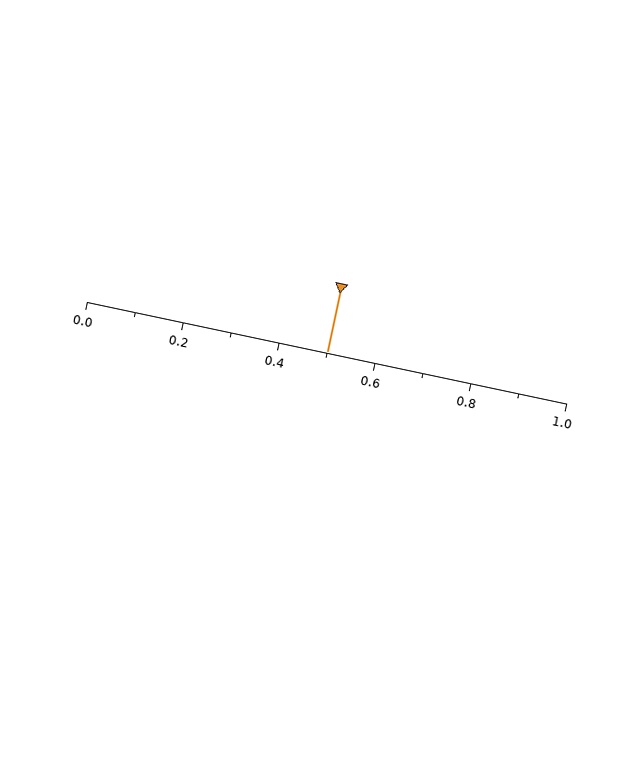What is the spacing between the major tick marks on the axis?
The major ticks are spaced 0.2 apart.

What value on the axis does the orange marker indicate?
The marker indicates approximately 0.5.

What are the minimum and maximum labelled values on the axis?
The axis runs from 0.0 to 1.0.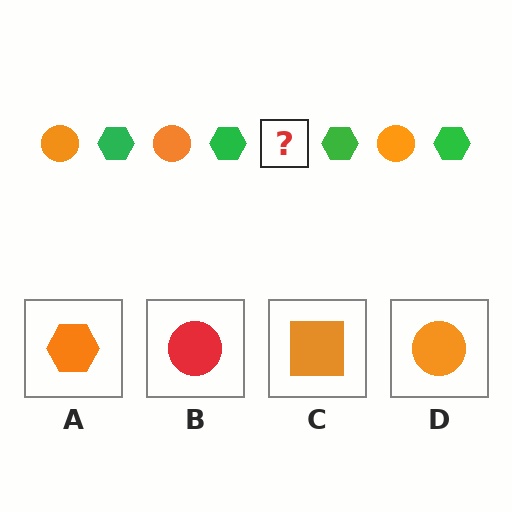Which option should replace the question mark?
Option D.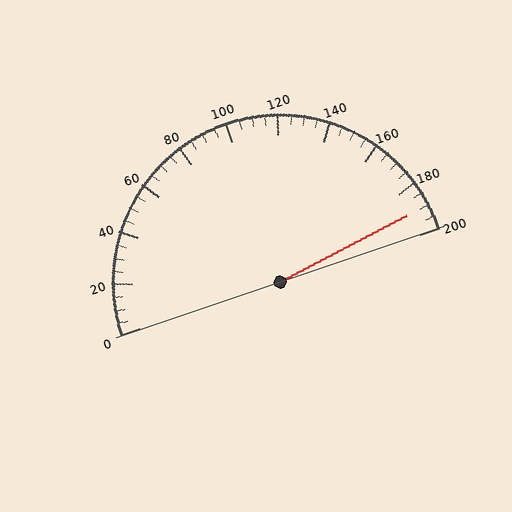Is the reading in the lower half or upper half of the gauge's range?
The reading is in the upper half of the range (0 to 200).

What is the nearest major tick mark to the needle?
The nearest major tick mark is 200.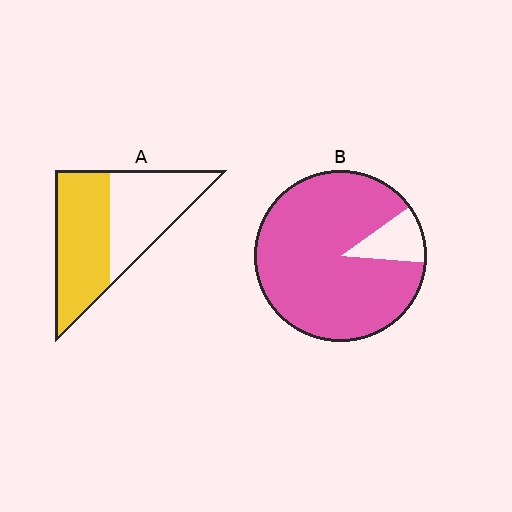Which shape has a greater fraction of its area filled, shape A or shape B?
Shape B.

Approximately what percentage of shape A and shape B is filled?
A is approximately 55% and B is approximately 90%.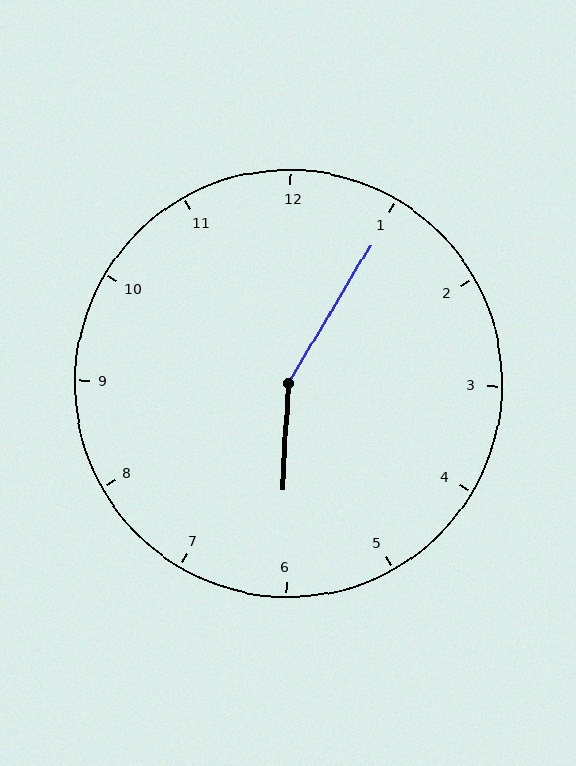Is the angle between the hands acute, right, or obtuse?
It is obtuse.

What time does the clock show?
6:05.